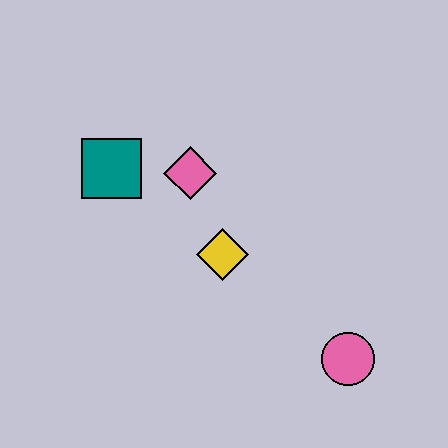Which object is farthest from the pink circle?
The teal square is farthest from the pink circle.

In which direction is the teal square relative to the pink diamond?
The teal square is to the left of the pink diamond.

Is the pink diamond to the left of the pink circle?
Yes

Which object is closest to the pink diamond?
The teal square is closest to the pink diamond.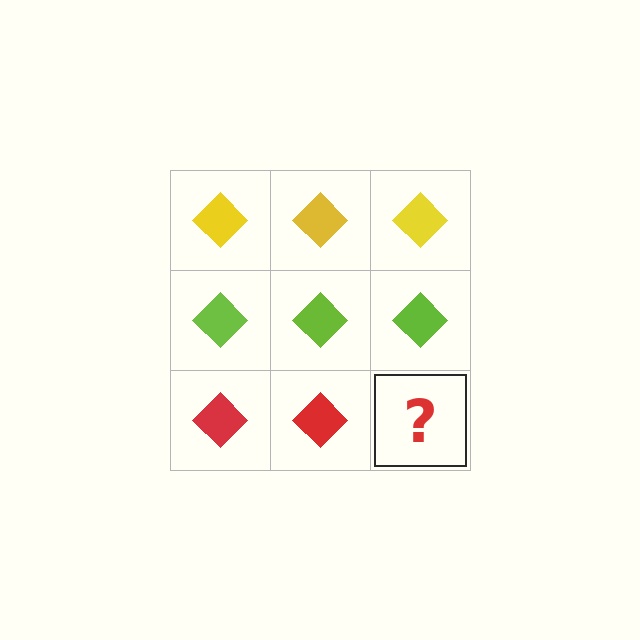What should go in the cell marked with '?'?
The missing cell should contain a red diamond.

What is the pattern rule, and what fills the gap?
The rule is that each row has a consistent color. The gap should be filled with a red diamond.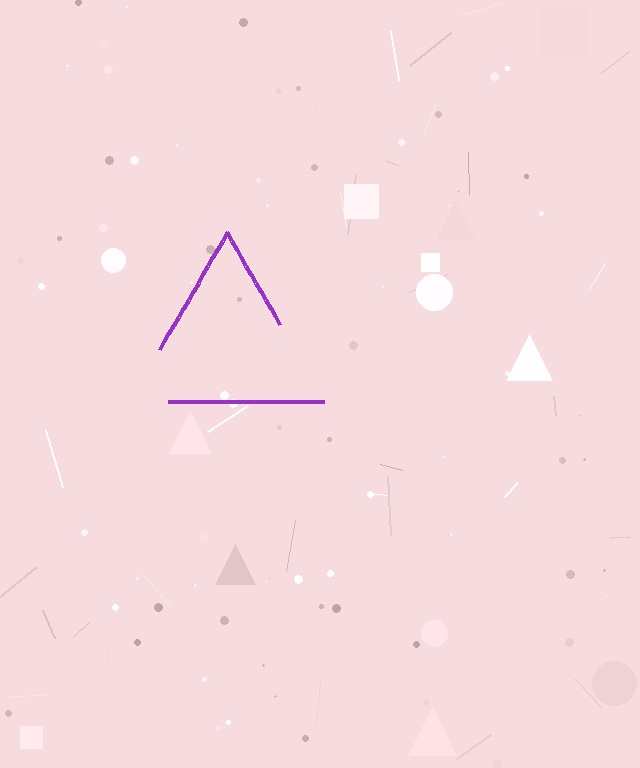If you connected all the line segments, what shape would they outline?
They would outline a triangle.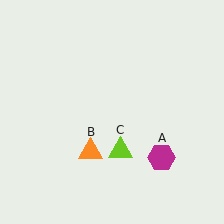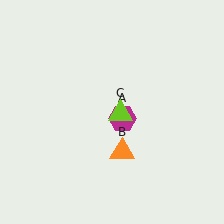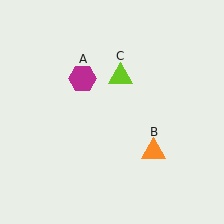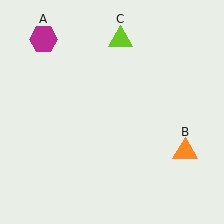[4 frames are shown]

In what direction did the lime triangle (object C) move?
The lime triangle (object C) moved up.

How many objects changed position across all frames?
3 objects changed position: magenta hexagon (object A), orange triangle (object B), lime triangle (object C).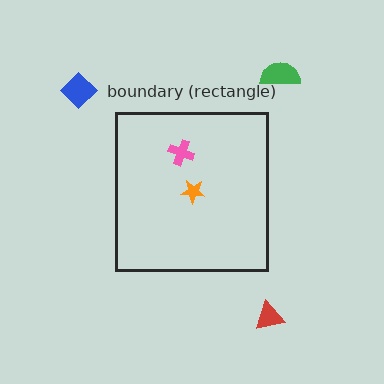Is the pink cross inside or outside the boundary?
Inside.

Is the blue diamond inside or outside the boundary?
Outside.